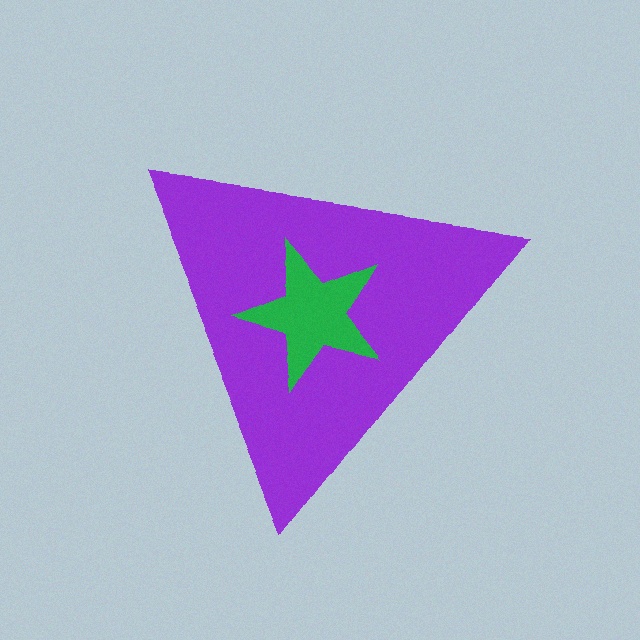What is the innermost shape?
The green star.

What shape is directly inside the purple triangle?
The green star.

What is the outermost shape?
The purple triangle.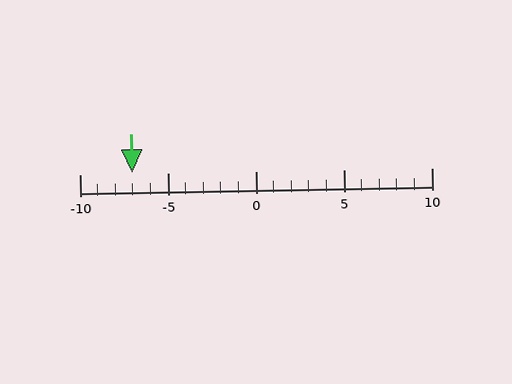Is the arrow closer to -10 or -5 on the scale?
The arrow is closer to -5.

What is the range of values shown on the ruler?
The ruler shows values from -10 to 10.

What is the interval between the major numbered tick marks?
The major tick marks are spaced 5 units apart.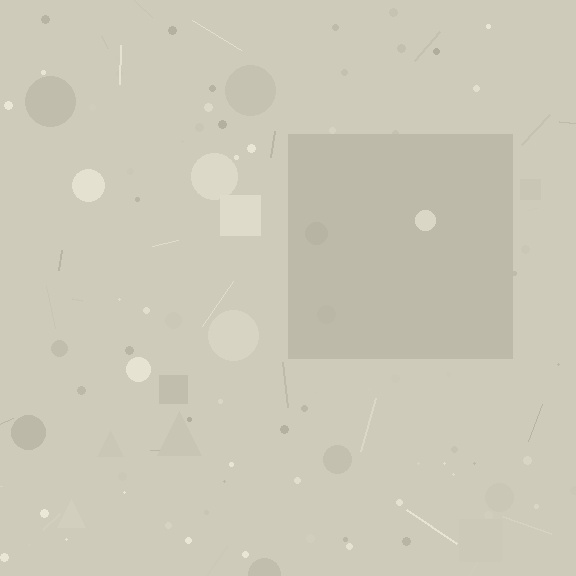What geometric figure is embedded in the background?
A square is embedded in the background.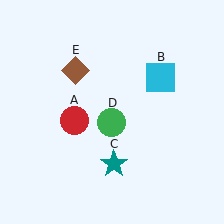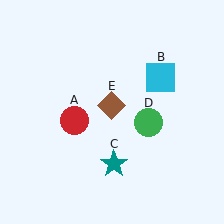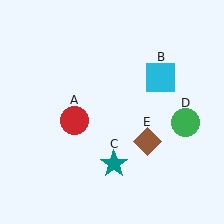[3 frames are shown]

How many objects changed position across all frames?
2 objects changed position: green circle (object D), brown diamond (object E).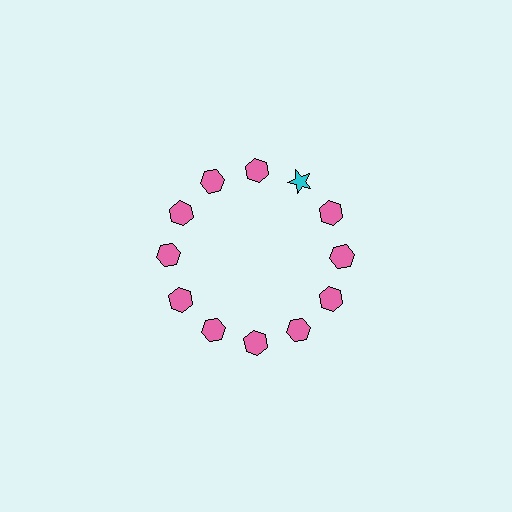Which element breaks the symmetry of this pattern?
The cyan star at roughly the 1 o'clock position breaks the symmetry. All other shapes are pink hexagons.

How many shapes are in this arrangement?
There are 12 shapes arranged in a ring pattern.